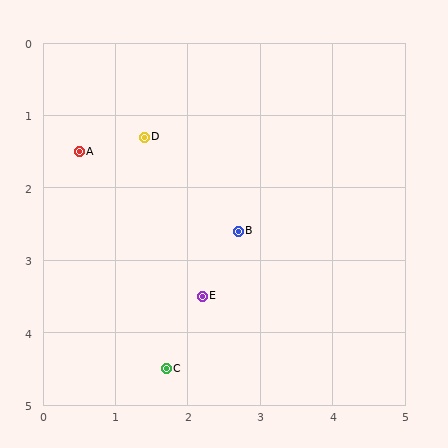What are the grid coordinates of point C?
Point C is at approximately (1.7, 4.5).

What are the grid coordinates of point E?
Point E is at approximately (2.2, 3.5).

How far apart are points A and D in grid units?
Points A and D are about 0.9 grid units apart.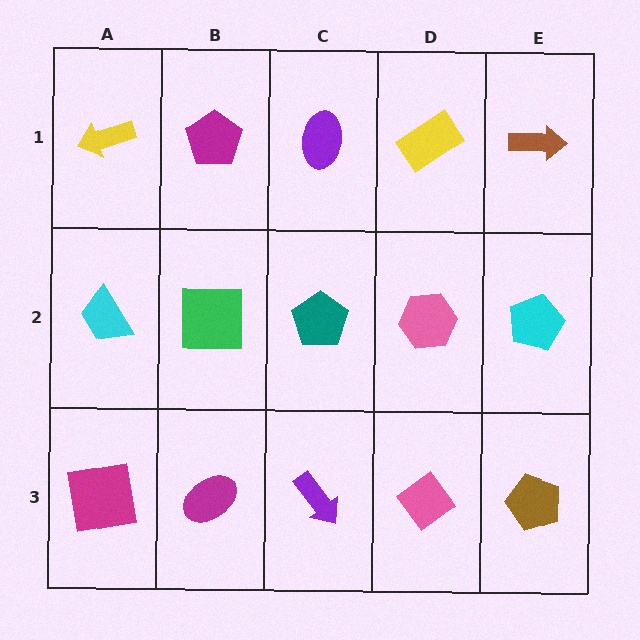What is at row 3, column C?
A purple arrow.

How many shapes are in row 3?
5 shapes.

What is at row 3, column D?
A pink diamond.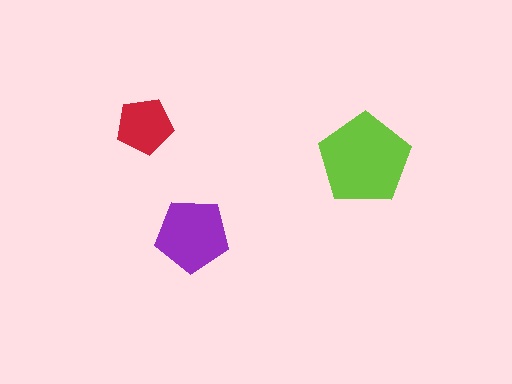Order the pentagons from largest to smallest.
the lime one, the purple one, the red one.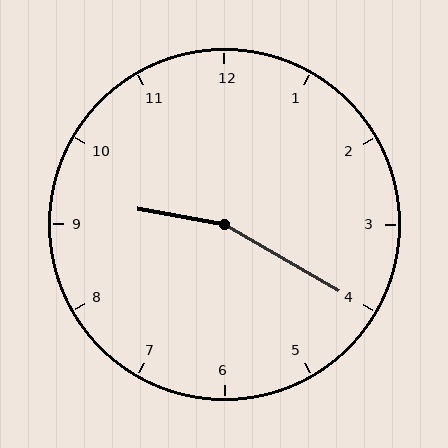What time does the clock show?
9:20.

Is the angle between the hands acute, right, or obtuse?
It is obtuse.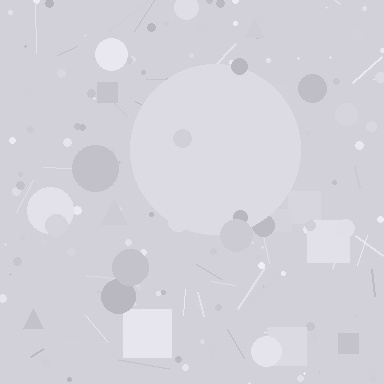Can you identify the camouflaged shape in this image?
The camouflaged shape is a circle.